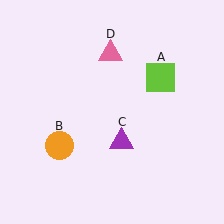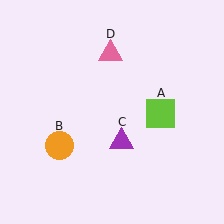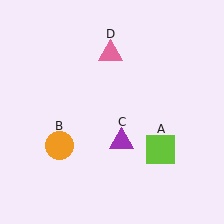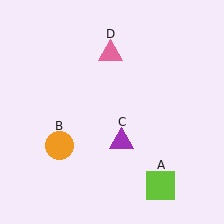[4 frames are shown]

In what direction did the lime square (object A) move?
The lime square (object A) moved down.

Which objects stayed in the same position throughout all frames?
Orange circle (object B) and purple triangle (object C) and pink triangle (object D) remained stationary.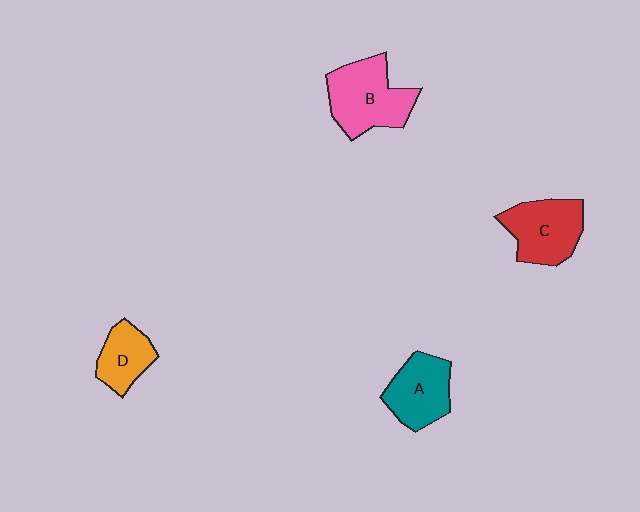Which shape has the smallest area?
Shape D (orange).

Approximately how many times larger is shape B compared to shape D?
Approximately 1.7 times.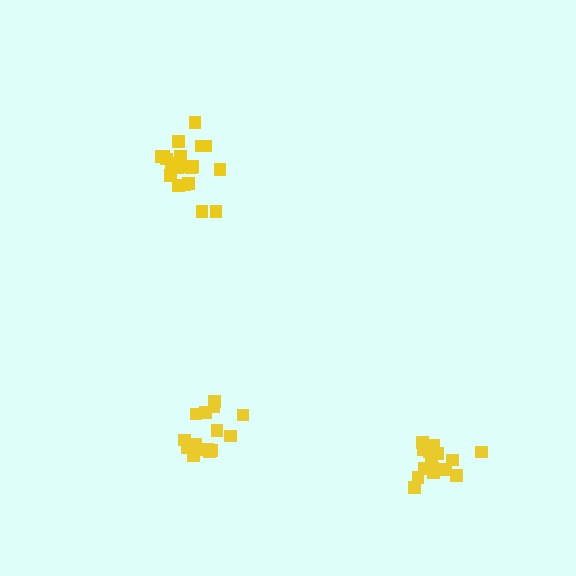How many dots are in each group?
Group 1: 20 dots, Group 2: 15 dots, Group 3: 15 dots (50 total).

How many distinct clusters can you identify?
There are 3 distinct clusters.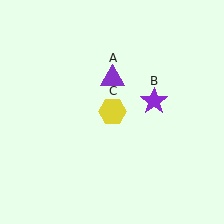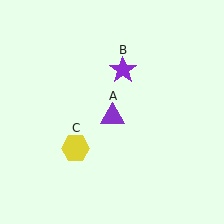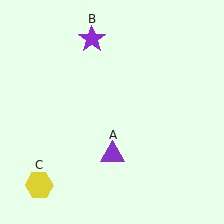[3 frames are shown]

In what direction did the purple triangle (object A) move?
The purple triangle (object A) moved down.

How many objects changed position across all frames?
3 objects changed position: purple triangle (object A), purple star (object B), yellow hexagon (object C).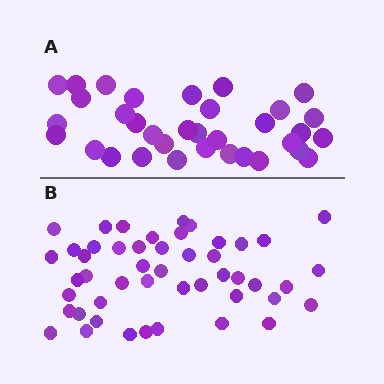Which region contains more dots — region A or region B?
Region B (the bottom region) has more dots.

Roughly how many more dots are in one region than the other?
Region B has approximately 15 more dots than region A.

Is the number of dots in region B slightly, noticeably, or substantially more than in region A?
Region B has noticeably more, but not dramatically so. The ratio is roughly 1.4 to 1.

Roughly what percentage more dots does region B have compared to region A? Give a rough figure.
About 40% more.